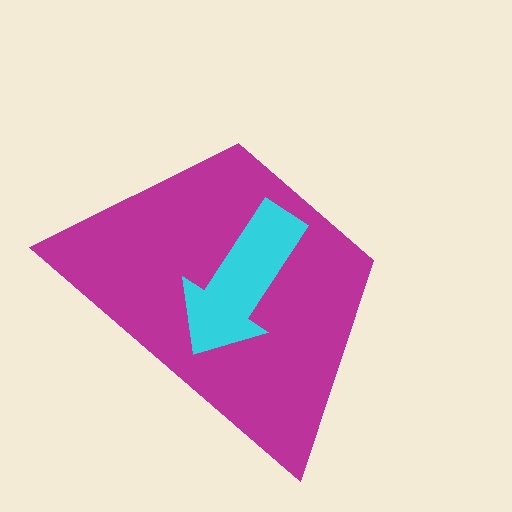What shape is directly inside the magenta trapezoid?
The cyan arrow.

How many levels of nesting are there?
2.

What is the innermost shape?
The cyan arrow.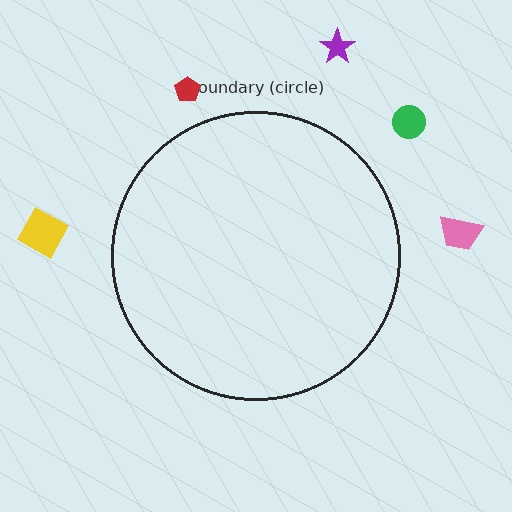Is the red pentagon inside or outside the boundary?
Outside.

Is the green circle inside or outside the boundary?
Outside.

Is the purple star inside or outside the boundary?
Outside.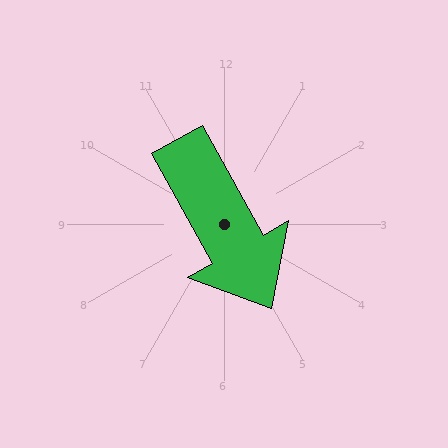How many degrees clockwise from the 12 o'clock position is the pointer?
Approximately 151 degrees.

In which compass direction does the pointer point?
Southeast.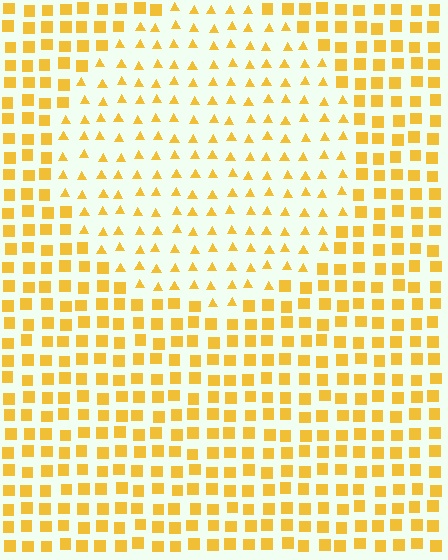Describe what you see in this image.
The image is filled with small yellow elements arranged in a uniform grid. A circle-shaped region contains triangles, while the surrounding area contains squares. The boundary is defined purely by the change in element shape.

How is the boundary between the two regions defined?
The boundary is defined by a change in element shape: triangles inside vs. squares outside. All elements share the same color and spacing.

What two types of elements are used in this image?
The image uses triangles inside the circle region and squares outside it.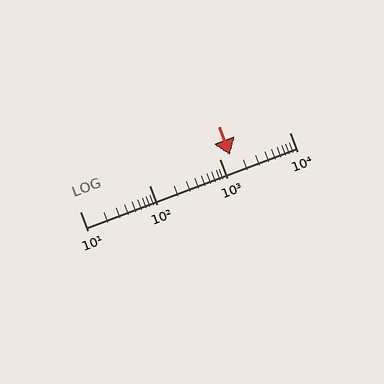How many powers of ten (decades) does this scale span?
The scale spans 3 decades, from 10 to 10000.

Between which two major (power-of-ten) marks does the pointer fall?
The pointer is between 1000 and 10000.